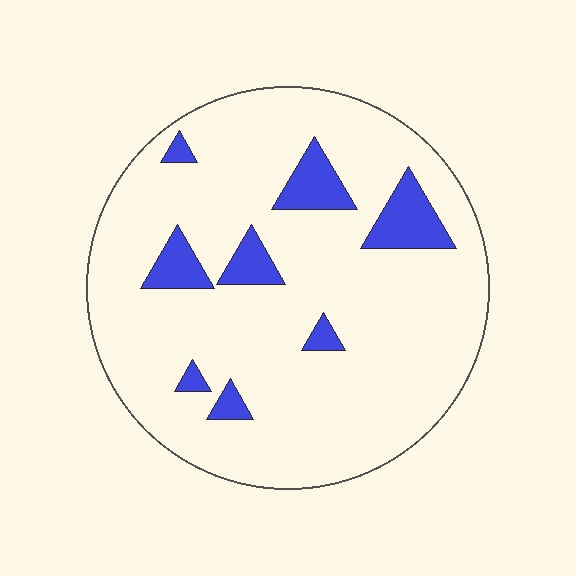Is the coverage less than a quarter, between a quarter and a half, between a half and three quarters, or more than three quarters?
Less than a quarter.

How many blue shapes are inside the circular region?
8.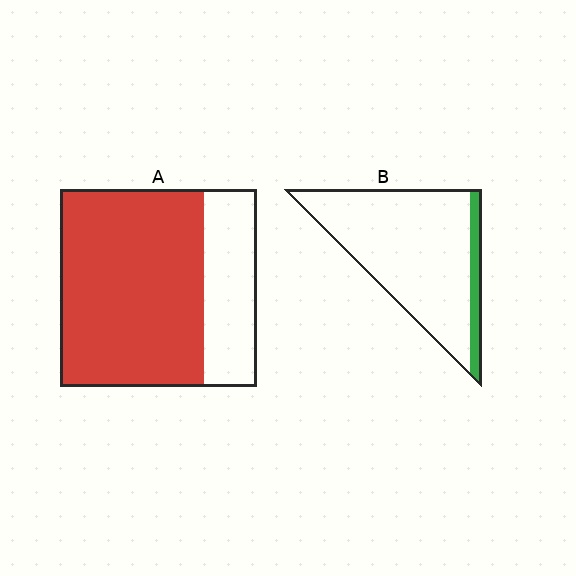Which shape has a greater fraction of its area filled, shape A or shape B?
Shape A.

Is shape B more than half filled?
No.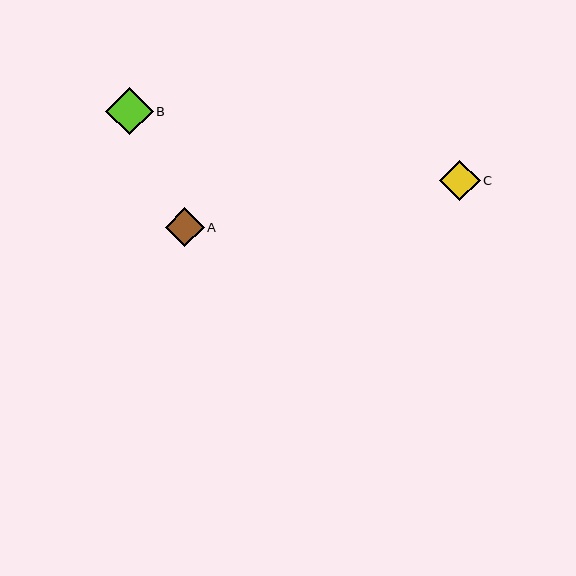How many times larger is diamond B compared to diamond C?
Diamond B is approximately 1.2 times the size of diamond C.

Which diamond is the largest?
Diamond B is the largest with a size of approximately 48 pixels.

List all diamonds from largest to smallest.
From largest to smallest: B, C, A.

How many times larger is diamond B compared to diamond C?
Diamond B is approximately 1.2 times the size of diamond C.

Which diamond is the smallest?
Diamond A is the smallest with a size of approximately 39 pixels.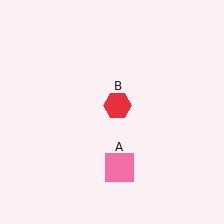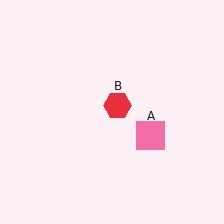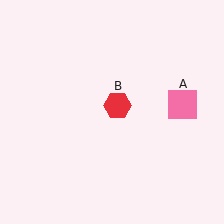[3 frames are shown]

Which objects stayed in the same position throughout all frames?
Red hexagon (object B) remained stationary.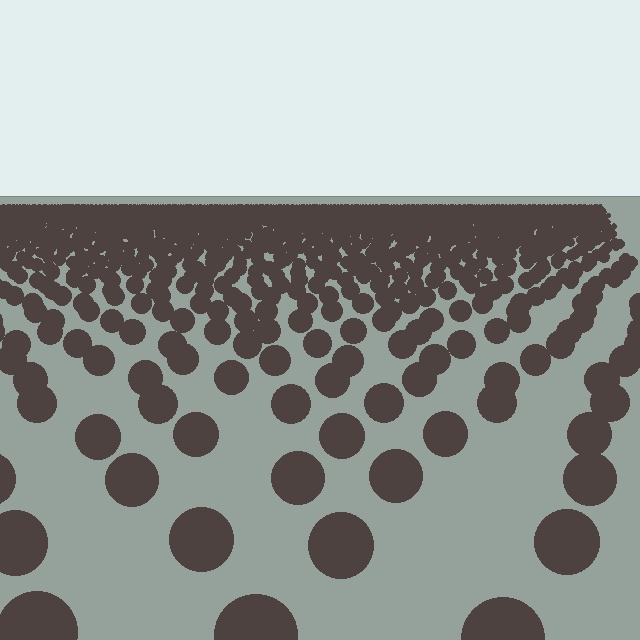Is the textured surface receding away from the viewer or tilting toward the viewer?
The surface is receding away from the viewer. Texture elements get smaller and denser toward the top.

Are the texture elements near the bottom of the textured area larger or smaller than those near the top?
Larger. Near the bottom, elements are closer to the viewer and appear at a bigger on-screen size.